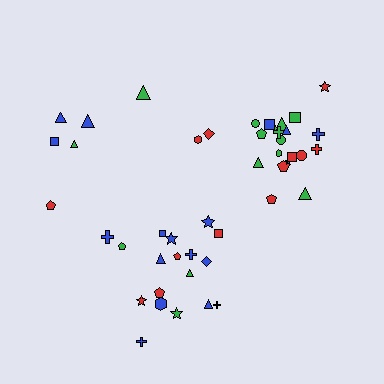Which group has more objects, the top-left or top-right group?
The top-right group.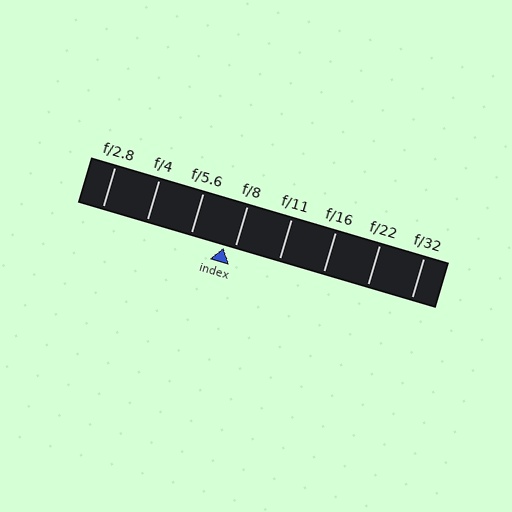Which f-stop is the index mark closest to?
The index mark is closest to f/8.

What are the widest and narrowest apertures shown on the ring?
The widest aperture shown is f/2.8 and the narrowest is f/32.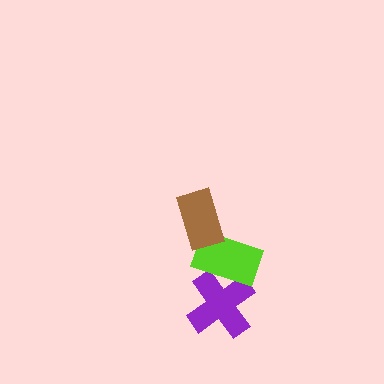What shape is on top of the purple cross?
The lime rectangle is on top of the purple cross.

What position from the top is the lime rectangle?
The lime rectangle is 2nd from the top.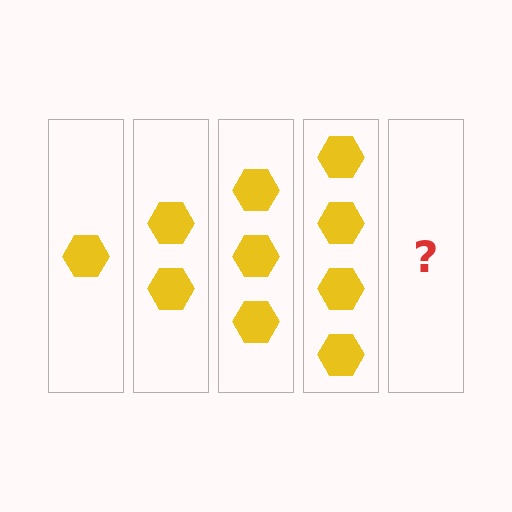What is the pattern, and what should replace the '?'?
The pattern is that each step adds one more hexagon. The '?' should be 5 hexagons.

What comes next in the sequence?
The next element should be 5 hexagons.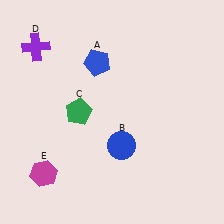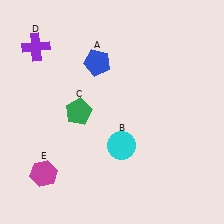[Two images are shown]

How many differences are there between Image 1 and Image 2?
There is 1 difference between the two images.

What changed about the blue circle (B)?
In Image 1, B is blue. In Image 2, it changed to cyan.